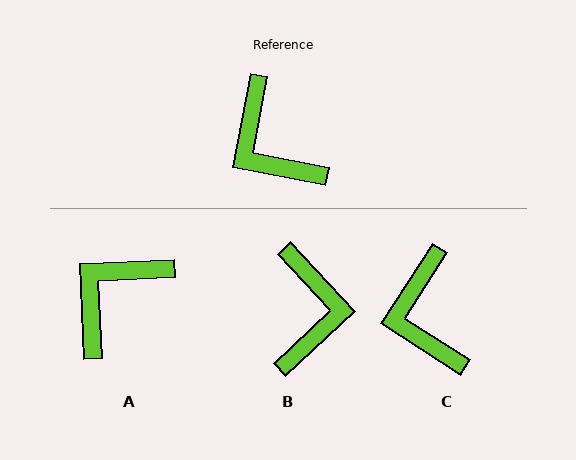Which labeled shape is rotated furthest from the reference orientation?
B, about 144 degrees away.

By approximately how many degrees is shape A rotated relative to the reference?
Approximately 76 degrees clockwise.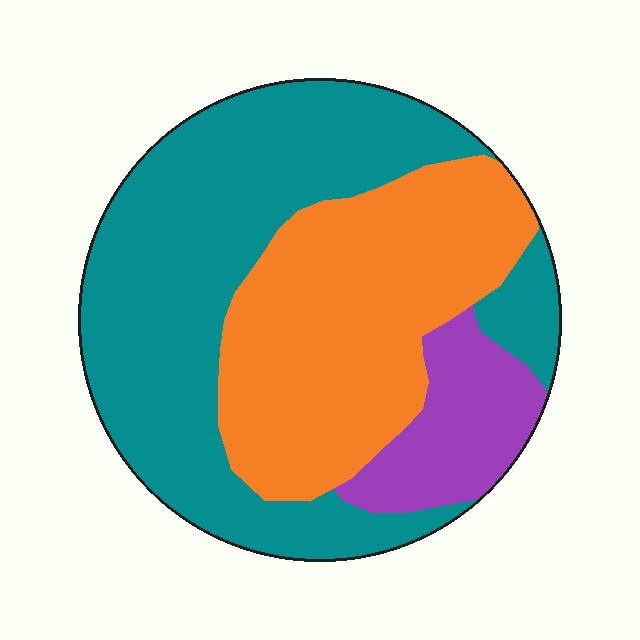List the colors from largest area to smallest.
From largest to smallest: teal, orange, purple.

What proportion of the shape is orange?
Orange covers 36% of the shape.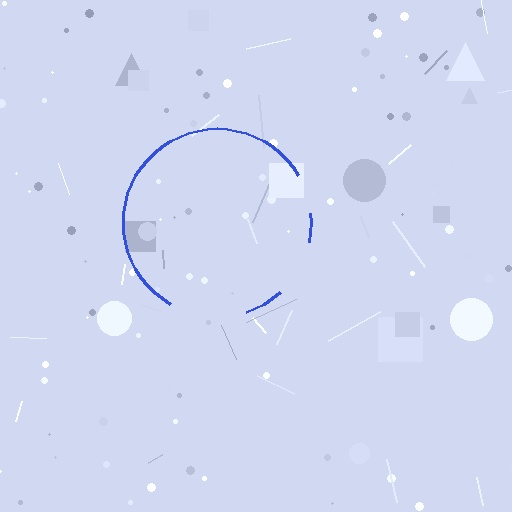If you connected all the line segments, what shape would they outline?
They would outline a circle.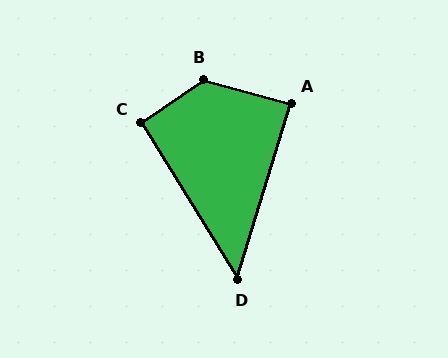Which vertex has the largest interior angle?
B, at approximately 131 degrees.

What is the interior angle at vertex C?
Approximately 92 degrees (approximately right).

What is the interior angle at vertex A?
Approximately 88 degrees (approximately right).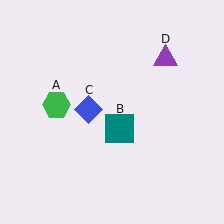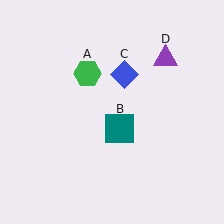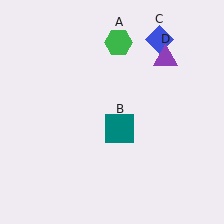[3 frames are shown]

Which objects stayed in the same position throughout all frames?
Teal square (object B) and purple triangle (object D) remained stationary.